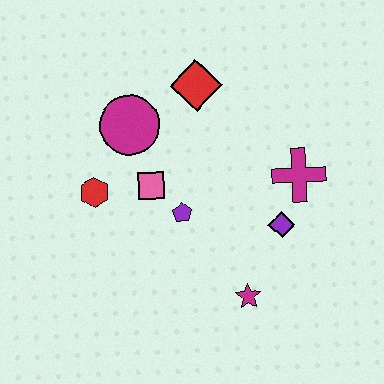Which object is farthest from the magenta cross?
The red hexagon is farthest from the magenta cross.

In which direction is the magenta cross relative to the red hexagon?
The magenta cross is to the right of the red hexagon.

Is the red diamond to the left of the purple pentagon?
No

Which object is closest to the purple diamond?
The magenta cross is closest to the purple diamond.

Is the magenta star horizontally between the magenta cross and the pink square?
Yes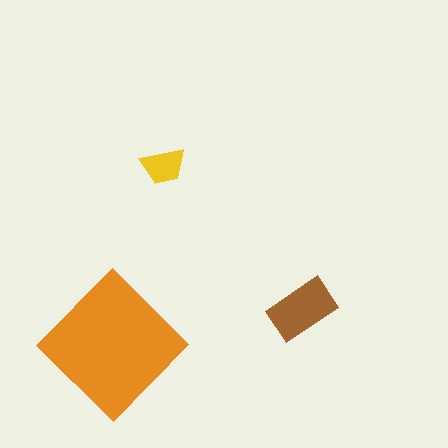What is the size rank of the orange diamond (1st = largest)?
1st.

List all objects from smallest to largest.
The yellow trapezoid, the brown rectangle, the orange diamond.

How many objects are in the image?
There are 3 objects in the image.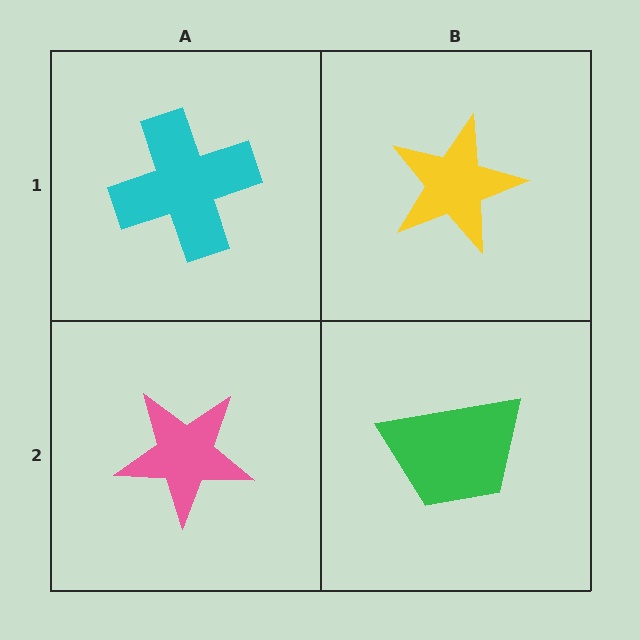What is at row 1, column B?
A yellow star.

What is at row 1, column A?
A cyan cross.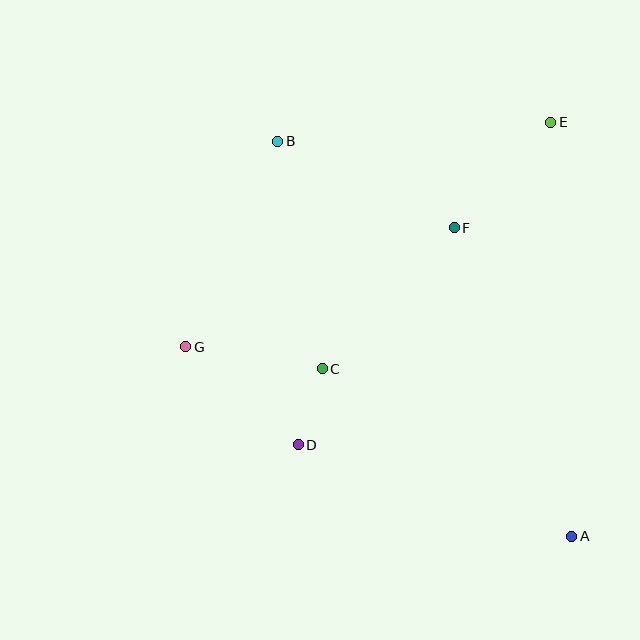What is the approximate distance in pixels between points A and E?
The distance between A and E is approximately 414 pixels.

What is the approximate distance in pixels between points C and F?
The distance between C and F is approximately 193 pixels.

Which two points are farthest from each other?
Points A and B are farthest from each other.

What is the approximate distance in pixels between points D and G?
The distance between D and G is approximately 149 pixels.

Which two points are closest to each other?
Points C and D are closest to each other.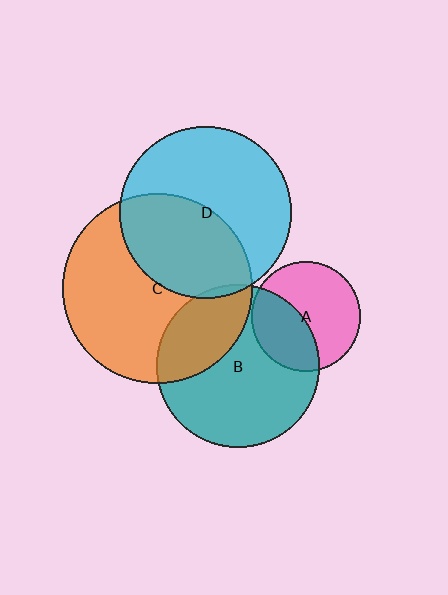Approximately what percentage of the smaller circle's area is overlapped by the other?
Approximately 40%.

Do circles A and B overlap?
Yes.